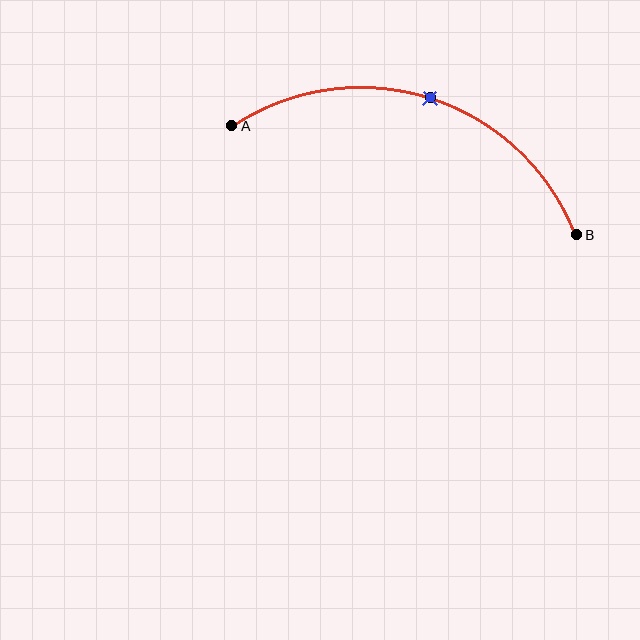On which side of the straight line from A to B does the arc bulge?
The arc bulges above the straight line connecting A and B.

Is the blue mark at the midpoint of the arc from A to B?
Yes. The blue mark lies on the arc at equal arc-length from both A and B — it is the arc midpoint.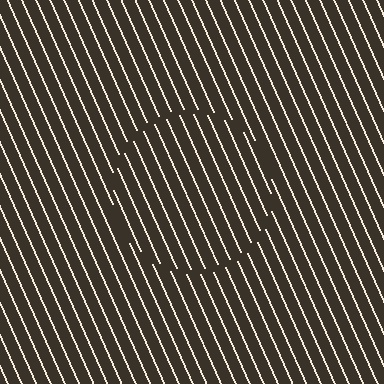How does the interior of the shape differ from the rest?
The interior of the shape contains the same grating, shifted by half a period — the contour is defined by the phase discontinuity where line-ends from the inner and outer gratings abut.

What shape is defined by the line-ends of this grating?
An illusory circle. The interior of the shape contains the same grating, shifted by half a period — the contour is defined by the phase discontinuity where line-ends from the inner and outer gratings abut.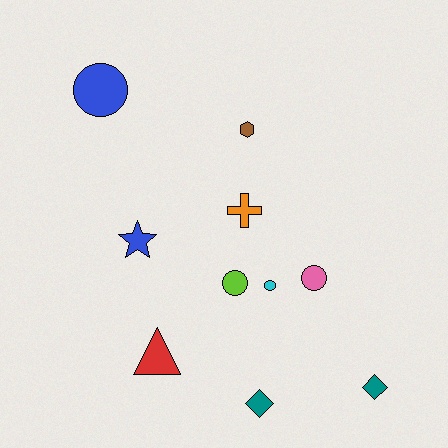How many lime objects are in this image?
There is 1 lime object.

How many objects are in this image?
There are 10 objects.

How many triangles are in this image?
There is 1 triangle.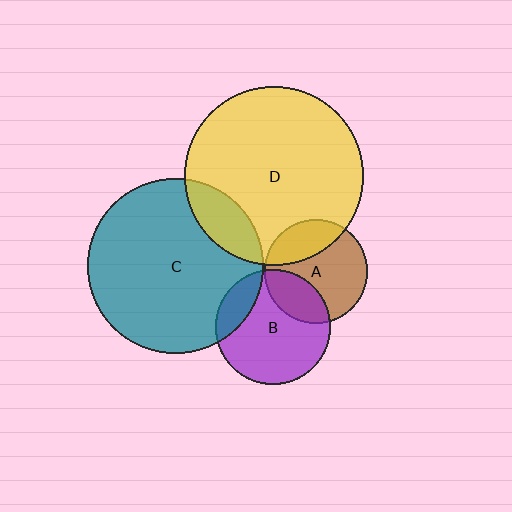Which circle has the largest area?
Circle D (yellow).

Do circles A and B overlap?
Yes.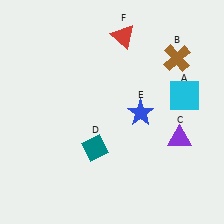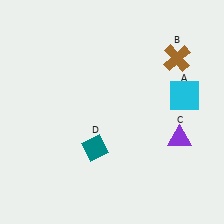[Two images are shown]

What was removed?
The blue star (E), the red triangle (F) were removed in Image 2.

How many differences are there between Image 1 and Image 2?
There are 2 differences between the two images.